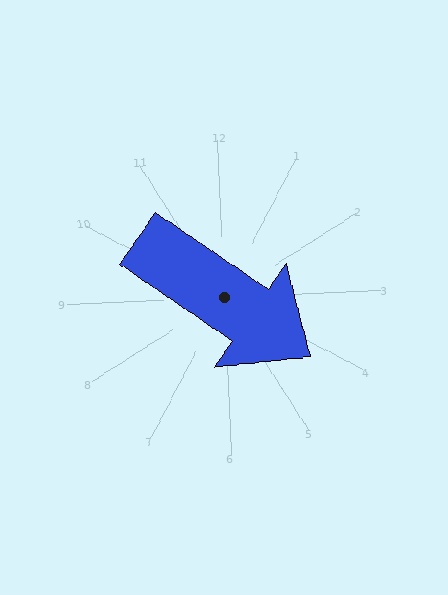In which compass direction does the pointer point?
Southeast.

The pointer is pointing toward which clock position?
Roughly 4 o'clock.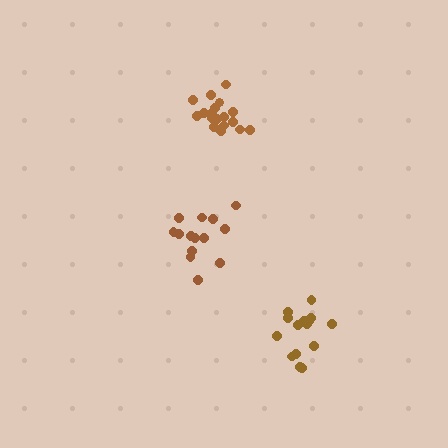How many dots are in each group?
Group 1: 18 dots, Group 2: 15 dots, Group 3: 14 dots (47 total).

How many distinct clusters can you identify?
There are 3 distinct clusters.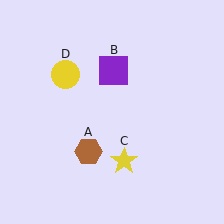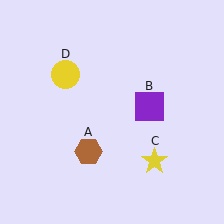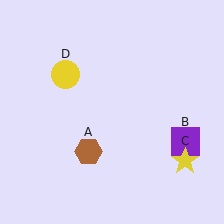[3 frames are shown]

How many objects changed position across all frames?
2 objects changed position: purple square (object B), yellow star (object C).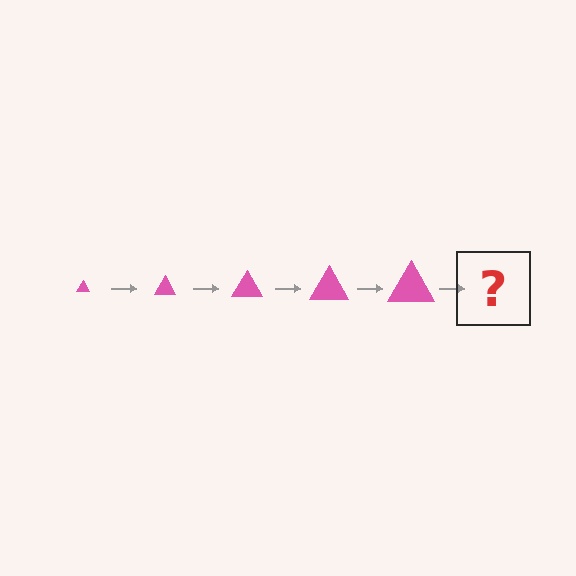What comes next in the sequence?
The next element should be a pink triangle, larger than the previous one.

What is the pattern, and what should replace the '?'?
The pattern is that the triangle gets progressively larger each step. The '?' should be a pink triangle, larger than the previous one.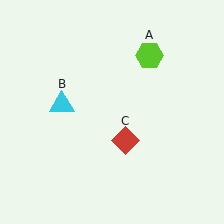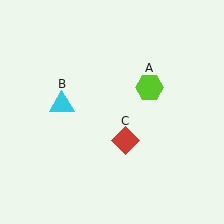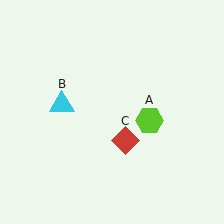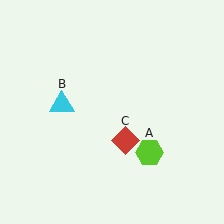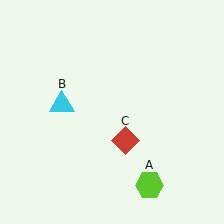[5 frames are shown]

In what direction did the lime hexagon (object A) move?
The lime hexagon (object A) moved down.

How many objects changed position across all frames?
1 object changed position: lime hexagon (object A).